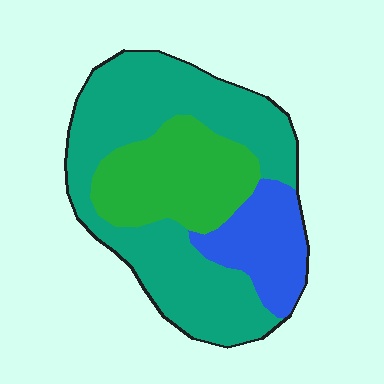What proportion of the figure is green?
Green covers about 25% of the figure.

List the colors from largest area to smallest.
From largest to smallest: teal, green, blue.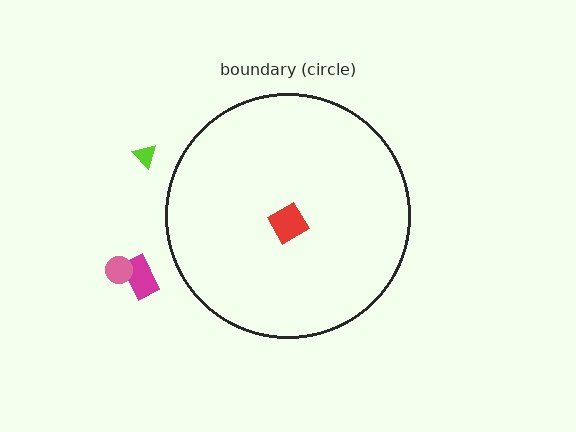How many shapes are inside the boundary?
1 inside, 3 outside.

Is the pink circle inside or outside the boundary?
Outside.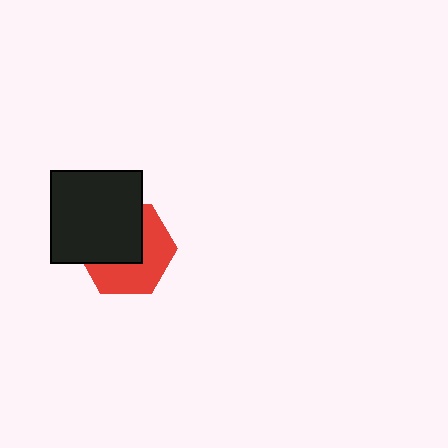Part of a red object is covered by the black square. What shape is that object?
It is a hexagon.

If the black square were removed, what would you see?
You would see the complete red hexagon.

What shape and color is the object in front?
The object in front is a black square.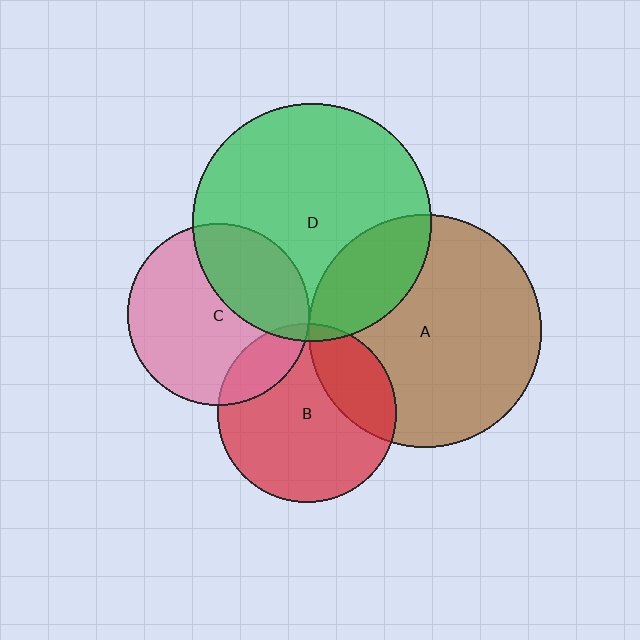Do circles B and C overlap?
Yes.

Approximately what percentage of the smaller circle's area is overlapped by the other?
Approximately 15%.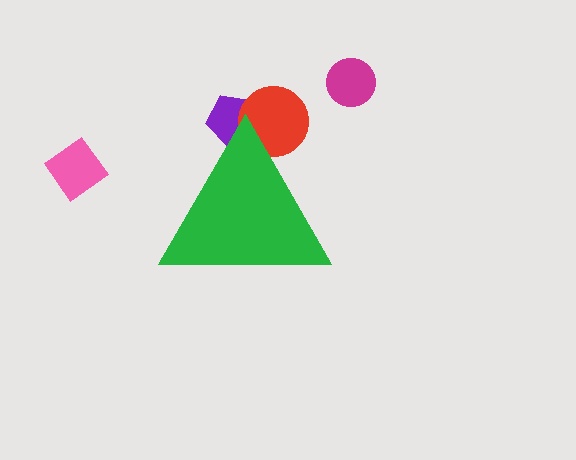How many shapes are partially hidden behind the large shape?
2 shapes are partially hidden.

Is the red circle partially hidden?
Yes, the red circle is partially hidden behind the green triangle.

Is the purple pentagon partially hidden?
Yes, the purple pentagon is partially hidden behind the green triangle.